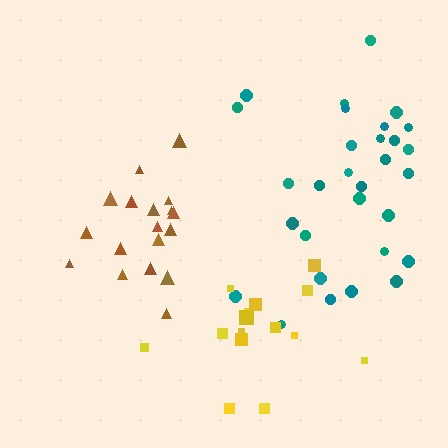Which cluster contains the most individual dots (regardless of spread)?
Teal (30).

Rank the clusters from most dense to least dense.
brown, teal, yellow.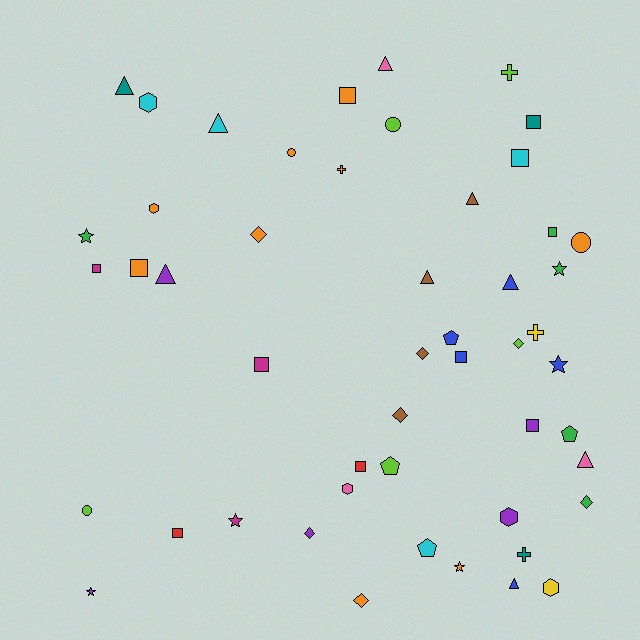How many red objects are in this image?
There are 2 red objects.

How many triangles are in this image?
There are 9 triangles.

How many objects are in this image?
There are 50 objects.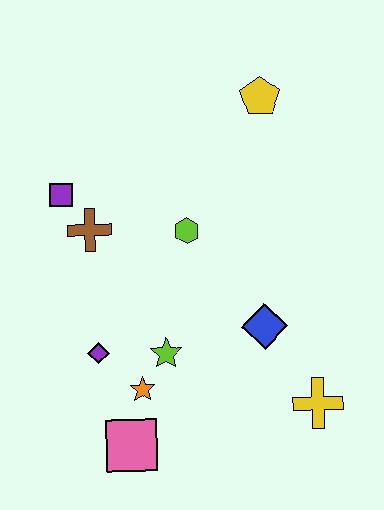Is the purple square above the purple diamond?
Yes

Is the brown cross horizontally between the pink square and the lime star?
No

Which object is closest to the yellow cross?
The blue diamond is closest to the yellow cross.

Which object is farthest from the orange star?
The yellow pentagon is farthest from the orange star.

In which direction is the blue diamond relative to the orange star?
The blue diamond is to the right of the orange star.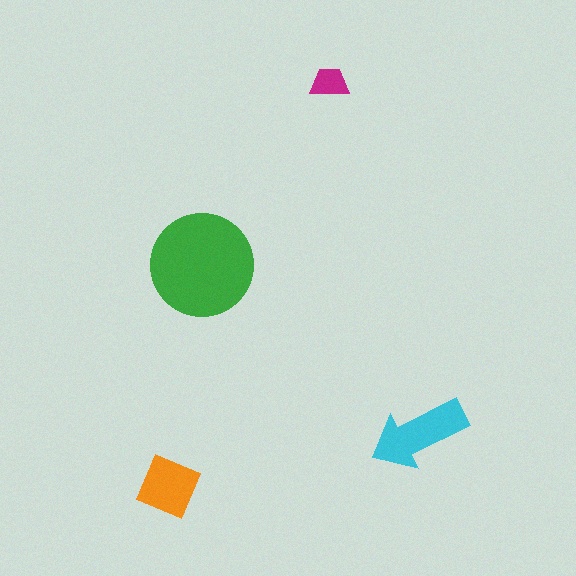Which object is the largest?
The green circle.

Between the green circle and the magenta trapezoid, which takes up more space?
The green circle.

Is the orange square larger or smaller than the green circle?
Smaller.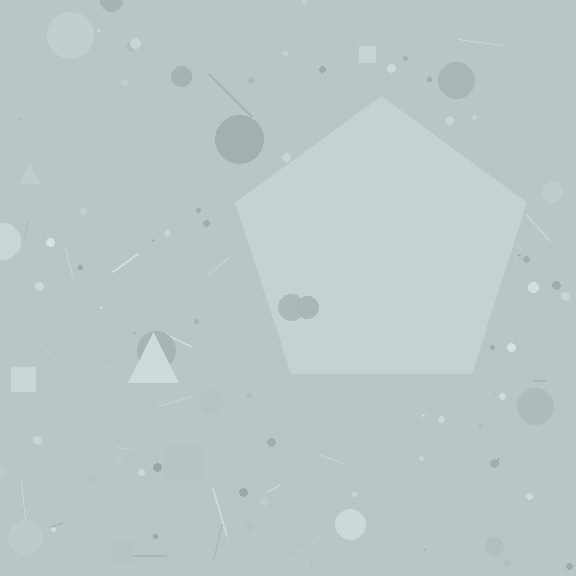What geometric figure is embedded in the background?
A pentagon is embedded in the background.